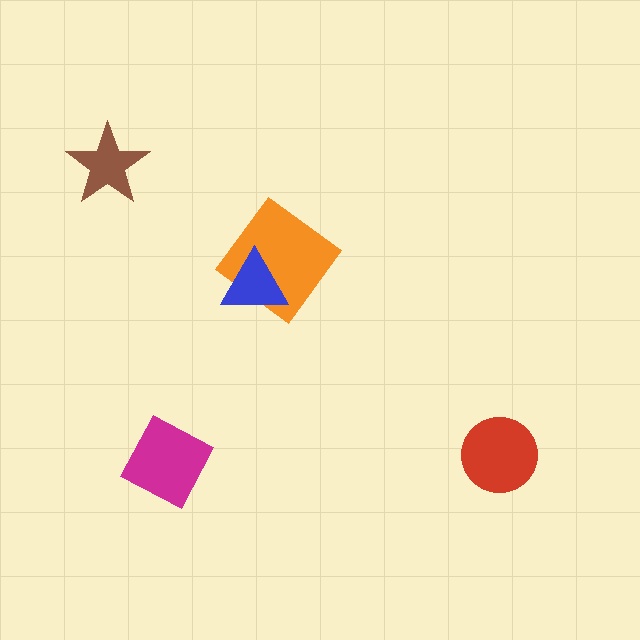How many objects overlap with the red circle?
0 objects overlap with the red circle.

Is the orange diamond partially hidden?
Yes, it is partially covered by another shape.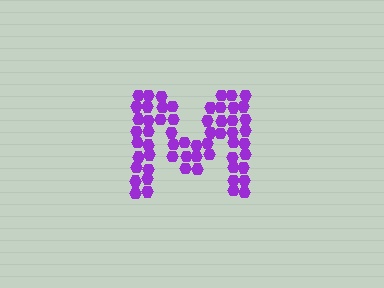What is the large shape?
The large shape is the letter M.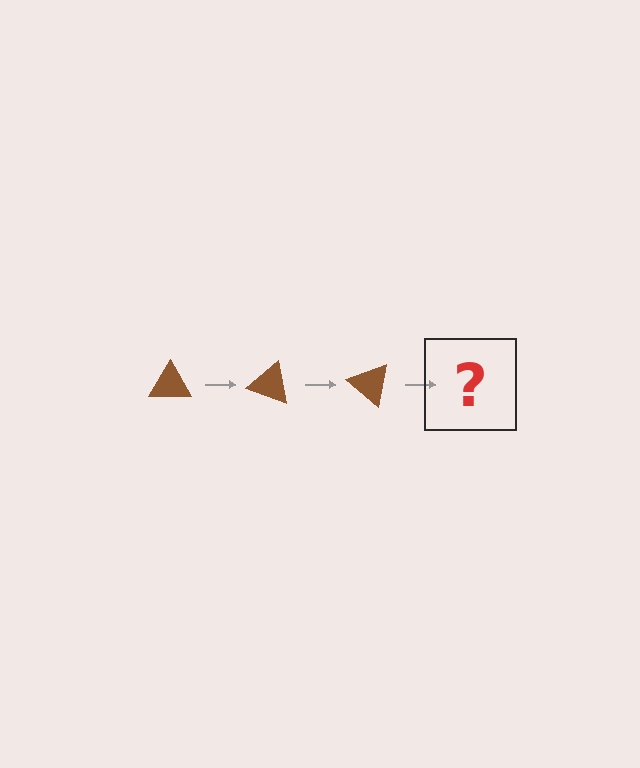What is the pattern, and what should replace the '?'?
The pattern is that the triangle rotates 20 degrees each step. The '?' should be a brown triangle rotated 60 degrees.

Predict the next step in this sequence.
The next step is a brown triangle rotated 60 degrees.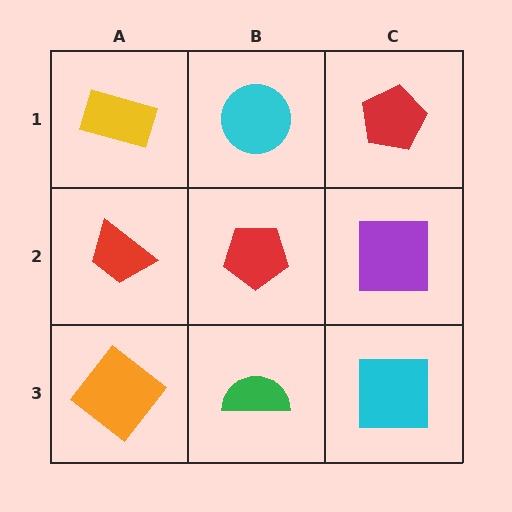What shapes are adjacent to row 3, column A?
A red trapezoid (row 2, column A), a green semicircle (row 3, column B).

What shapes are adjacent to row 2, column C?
A red pentagon (row 1, column C), a cyan square (row 3, column C), a red pentagon (row 2, column B).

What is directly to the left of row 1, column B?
A yellow rectangle.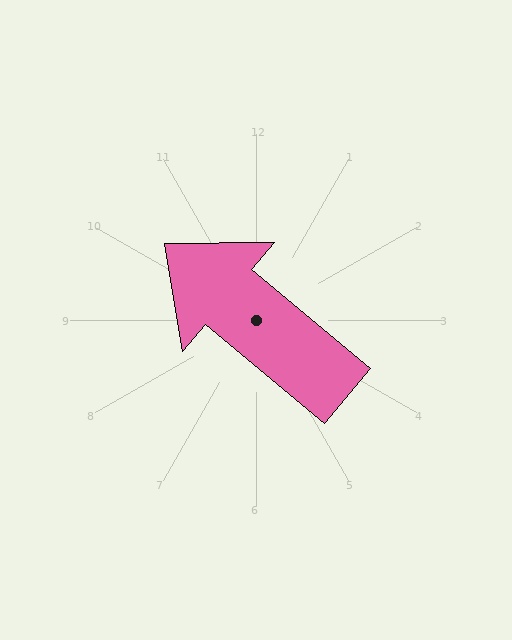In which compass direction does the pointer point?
Northwest.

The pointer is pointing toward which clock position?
Roughly 10 o'clock.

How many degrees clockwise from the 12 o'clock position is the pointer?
Approximately 310 degrees.